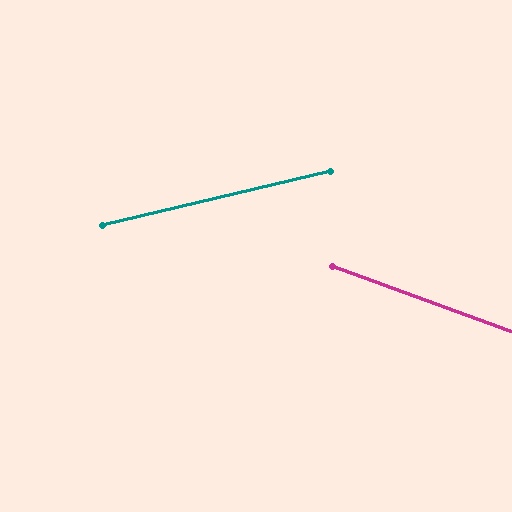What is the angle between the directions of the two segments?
Approximately 33 degrees.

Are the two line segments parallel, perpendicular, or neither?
Neither parallel nor perpendicular — they differ by about 33°.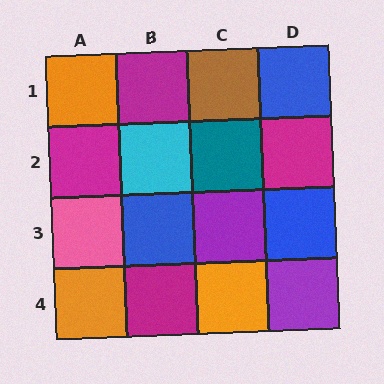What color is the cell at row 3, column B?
Blue.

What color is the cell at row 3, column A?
Pink.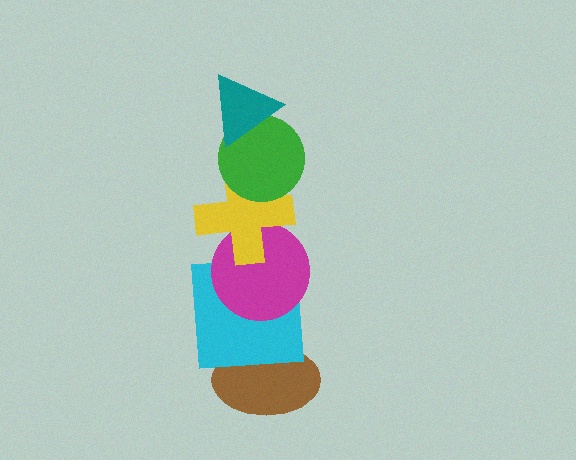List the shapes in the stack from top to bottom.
From top to bottom: the teal triangle, the green circle, the yellow cross, the magenta circle, the cyan square, the brown ellipse.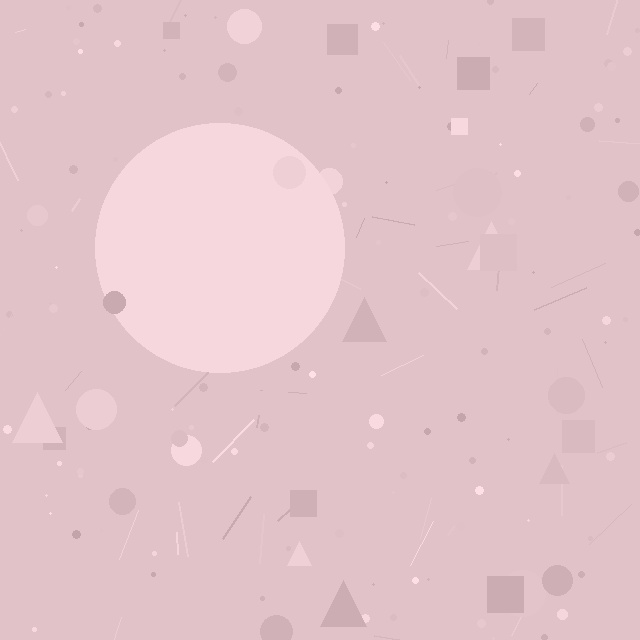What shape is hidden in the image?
A circle is hidden in the image.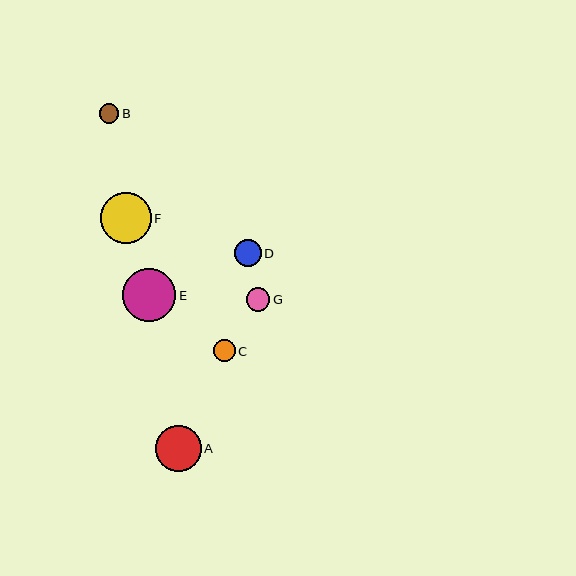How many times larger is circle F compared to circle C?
Circle F is approximately 2.4 times the size of circle C.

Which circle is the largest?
Circle E is the largest with a size of approximately 53 pixels.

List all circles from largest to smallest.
From largest to smallest: E, F, A, D, G, C, B.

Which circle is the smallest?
Circle B is the smallest with a size of approximately 20 pixels.